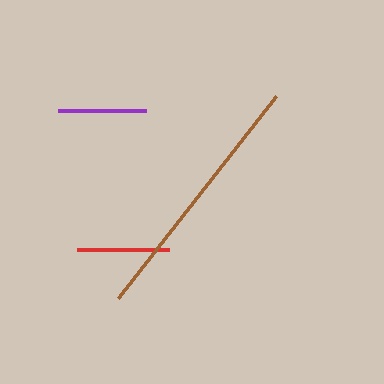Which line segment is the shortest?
The purple line is the shortest at approximately 88 pixels.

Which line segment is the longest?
The brown line is the longest at approximately 257 pixels.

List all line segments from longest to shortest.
From longest to shortest: brown, red, purple.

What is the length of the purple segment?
The purple segment is approximately 88 pixels long.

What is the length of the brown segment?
The brown segment is approximately 257 pixels long.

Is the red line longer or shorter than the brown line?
The brown line is longer than the red line.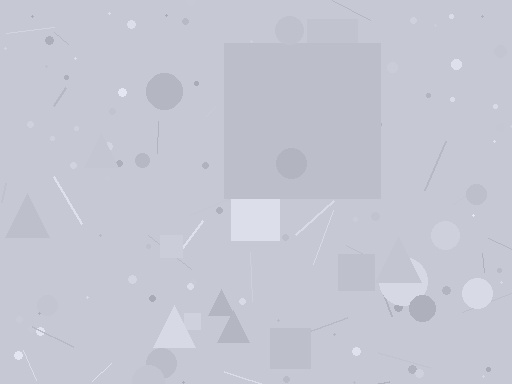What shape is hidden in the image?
A square is hidden in the image.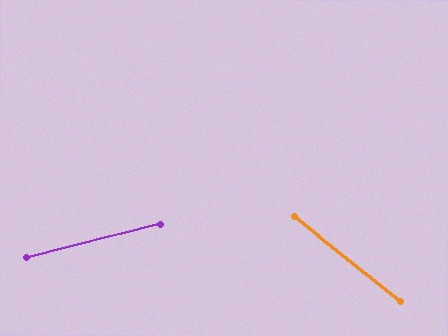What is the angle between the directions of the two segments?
Approximately 53 degrees.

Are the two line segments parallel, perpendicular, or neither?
Neither parallel nor perpendicular — they differ by about 53°.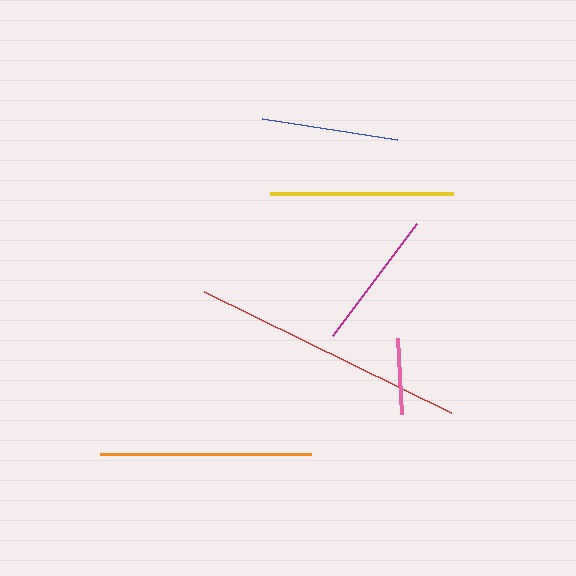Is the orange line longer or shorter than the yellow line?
The orange line is longer than the yellow line.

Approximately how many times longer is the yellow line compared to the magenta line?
The yellow line is approximately 1.3 times the length of the magenta line.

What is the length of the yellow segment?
The yellow segment is approximately 183 pixels long.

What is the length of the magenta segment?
The magenta segment is approximately 140 pixels long.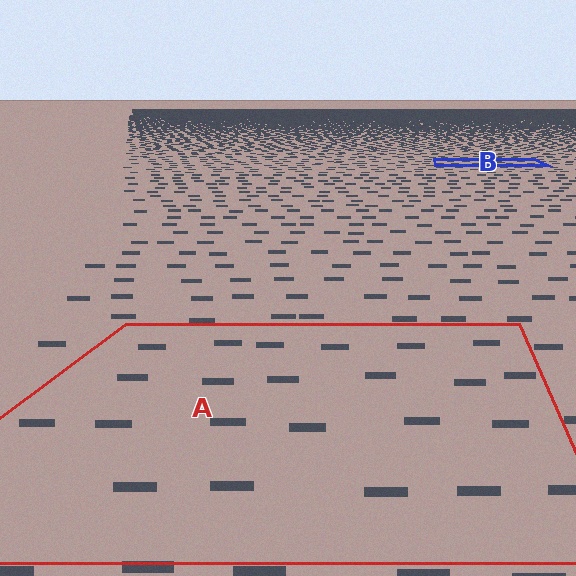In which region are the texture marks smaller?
The texture marks are smaller in region B, because it is farther away.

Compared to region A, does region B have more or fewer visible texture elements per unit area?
Region B has more texture elements per unit area — they are packed more densely because it is farther away.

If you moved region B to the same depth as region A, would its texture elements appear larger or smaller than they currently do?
They would appear larger. At a closer depth, the same texture elements are projected at a bigger on-screen size.